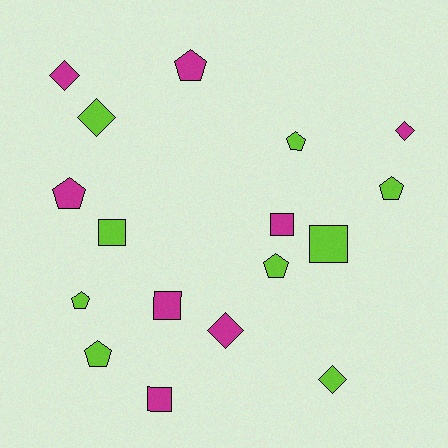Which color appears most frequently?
Lime, with 9 objects.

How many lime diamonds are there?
There are 2 lime diamonds.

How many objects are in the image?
There are 17 objects.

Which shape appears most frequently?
Pentagon, with 7 objects.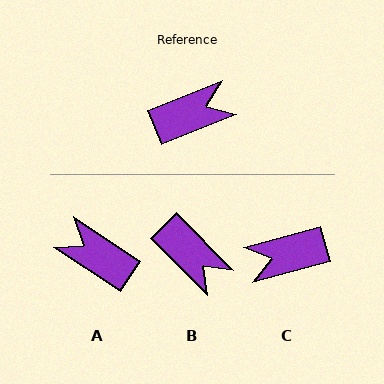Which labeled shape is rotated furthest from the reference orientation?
C, about 173 degrees away.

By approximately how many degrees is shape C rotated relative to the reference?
Approximately 173 degrees counter-clockwise.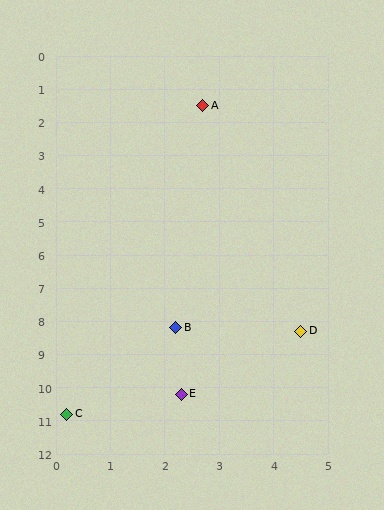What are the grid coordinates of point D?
Point D is at approximately (4.5, 8.3).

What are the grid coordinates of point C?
Point C is at approximately (0.2, 10.8).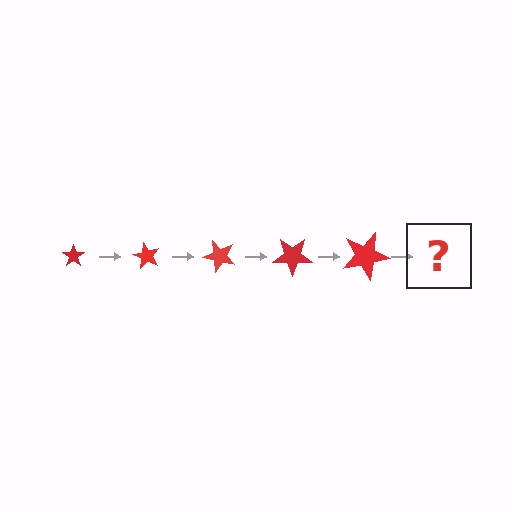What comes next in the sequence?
The next element should be a star, larger than the previous one and rotated 300 degrees from the start.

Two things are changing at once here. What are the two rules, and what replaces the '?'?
The two rules are that the star grows larger each step and it rotates 60 degrees each step. The '?' should be a star, larger than the previous one and rotated 300 degrees from the start.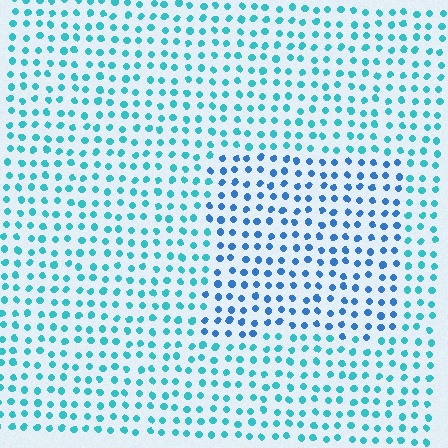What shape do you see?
I see a rectangle.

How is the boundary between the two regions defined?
The boundary is defined purely by a slight shift in hue (about 31 degrees). Spacing, size, and orientation are identical on both sides.